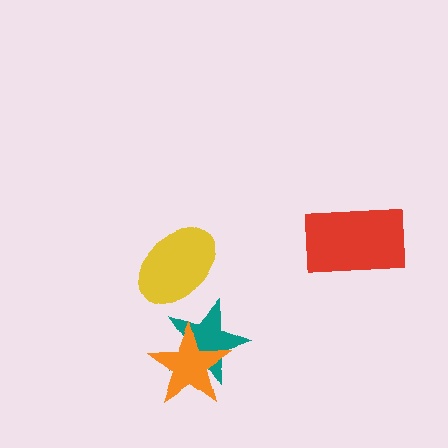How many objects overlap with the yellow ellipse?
0 objects overlap with the yellow ellipse.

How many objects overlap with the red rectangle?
0 objects overlap with the red rectangle.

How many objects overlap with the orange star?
1 object overlaps with the orange star.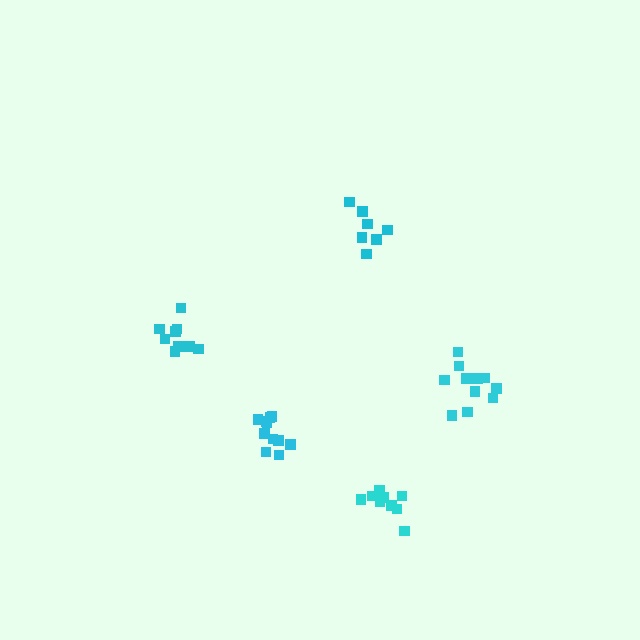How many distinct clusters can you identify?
There are 5 distinct clusters.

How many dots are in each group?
Group 1: 11 dots, Group 2: 7 dots, Group 3: 10 dots, Group 4: 12 dots, Group 5: 10 dots (50 total).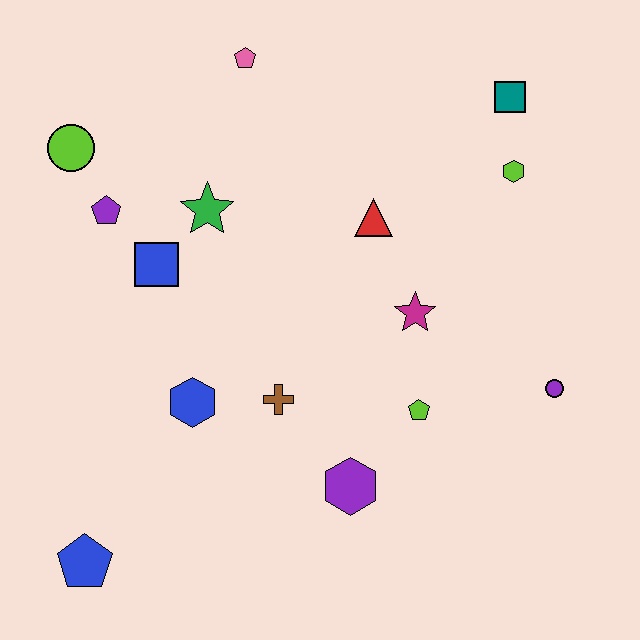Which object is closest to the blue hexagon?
The brown cross is closest to the blue hexagon.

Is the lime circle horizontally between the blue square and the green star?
No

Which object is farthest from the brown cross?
The teal square is farthest from the brown cross.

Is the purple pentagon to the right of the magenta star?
No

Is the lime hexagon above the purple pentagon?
Yes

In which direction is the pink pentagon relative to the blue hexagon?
The pink pentagon is above the blue hexagon.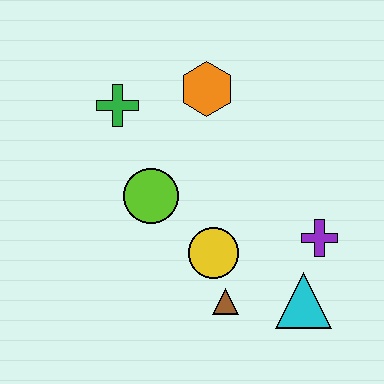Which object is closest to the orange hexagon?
The green cross is closest to the orange hexagon.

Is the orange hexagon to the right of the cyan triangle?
No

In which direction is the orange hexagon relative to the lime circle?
The orange hexagon is above the lime circle.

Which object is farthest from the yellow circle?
The green cross is farthest from the yellow circle.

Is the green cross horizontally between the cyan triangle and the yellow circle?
No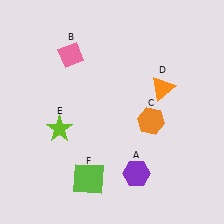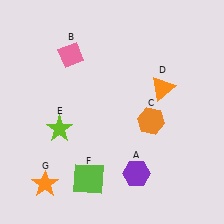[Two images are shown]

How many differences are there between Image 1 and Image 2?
There is 1 difference between the two images.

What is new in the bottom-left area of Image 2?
An orange star (G) was added in the bottom-left area of Image 2.